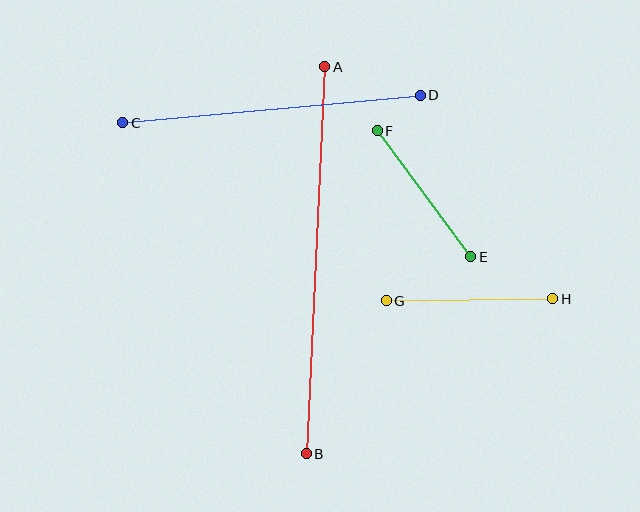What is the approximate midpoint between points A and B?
The midpoint is at approximately (315, 260) pixels.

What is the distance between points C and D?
The distance is approximately 298 pixels.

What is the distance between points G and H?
The distance is approximately 167 pixels.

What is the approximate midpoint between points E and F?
The midpoint is at approximately (424, 194) pixels.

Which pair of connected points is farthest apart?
Points A and B are farthest apart.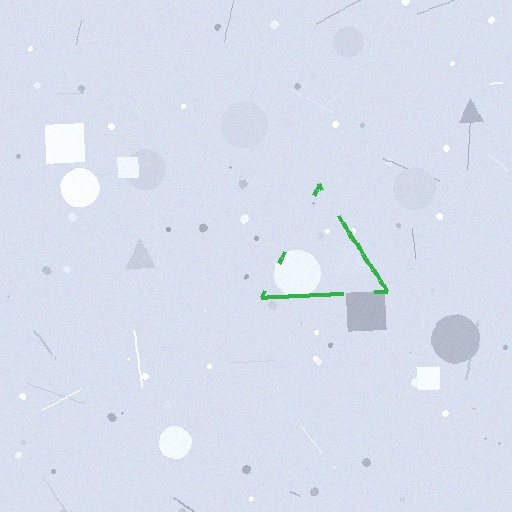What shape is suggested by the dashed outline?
The dashed outline suggests a triangle.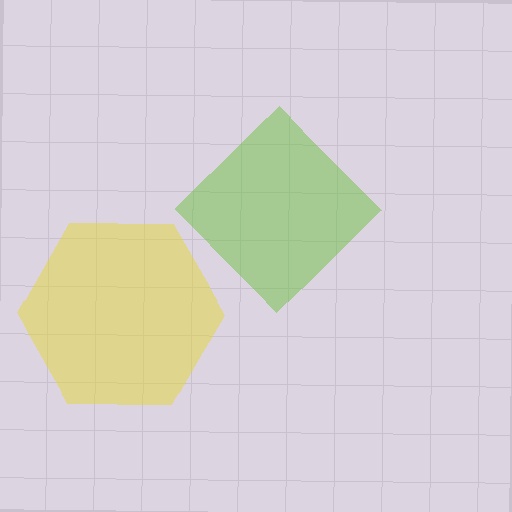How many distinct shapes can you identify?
There are 2 distinct shapes: a lime diamond, a yellow hexagon.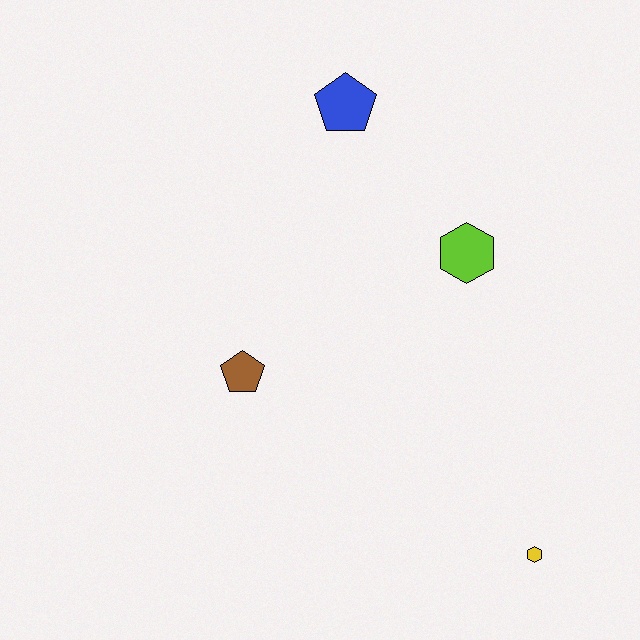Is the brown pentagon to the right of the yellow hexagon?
No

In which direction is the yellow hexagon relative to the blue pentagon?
The yellow hexagon is below the blue pentagon.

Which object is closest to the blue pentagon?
The lime hexagon is closest to the blue pentagon.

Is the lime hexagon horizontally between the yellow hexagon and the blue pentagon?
Yes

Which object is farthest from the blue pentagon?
The yellow hexagon is farthest from the blue pentagon.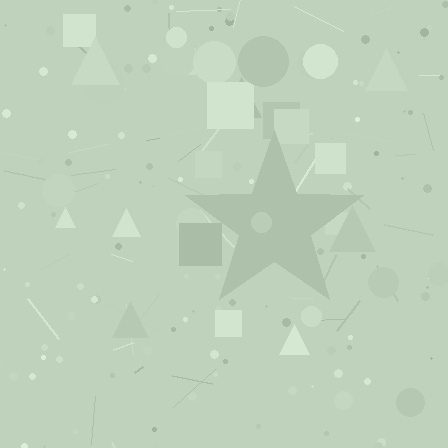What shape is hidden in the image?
A star is hidden in the image.